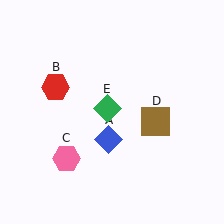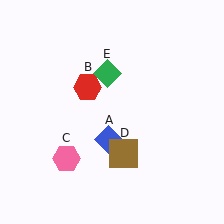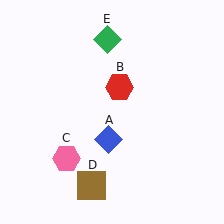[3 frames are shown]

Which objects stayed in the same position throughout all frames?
Blue diamond (object A) and pink hexagon (object C) remained stationary.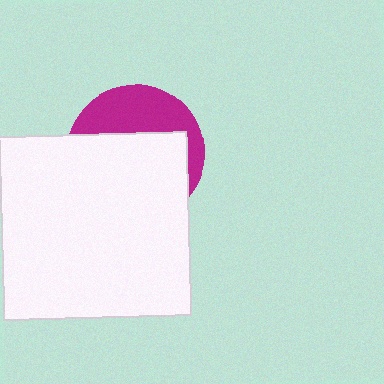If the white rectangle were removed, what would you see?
You would see the complete magenta circle.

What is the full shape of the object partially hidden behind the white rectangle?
The partially hidden object is a magenta circle.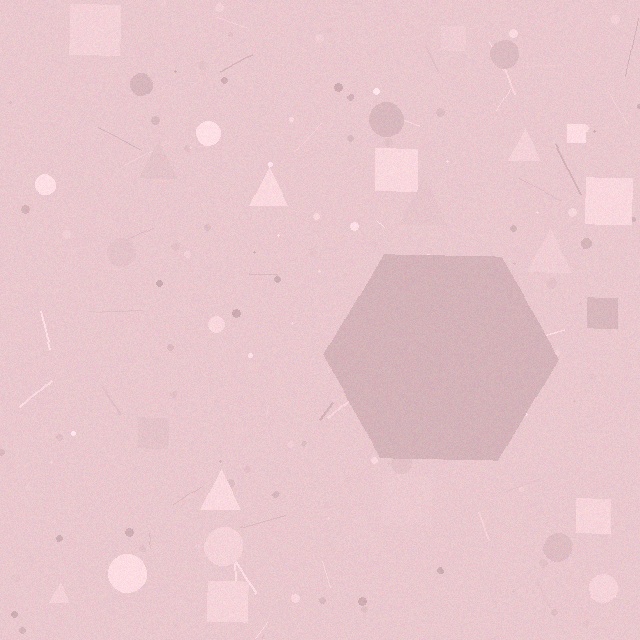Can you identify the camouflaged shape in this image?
The camouflaged shape is a hexagon.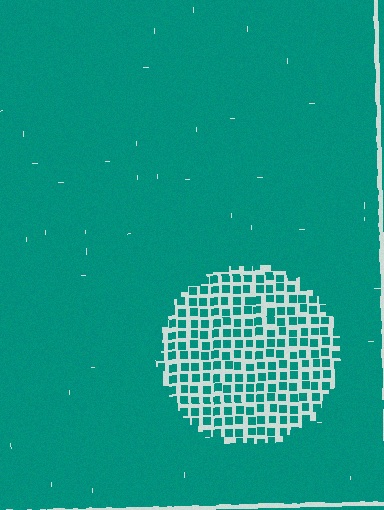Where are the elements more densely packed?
The elements are more densely packed outside the circle boundary.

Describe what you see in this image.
The image contains small teal elements arranged at two different densities. A circle-shaped region is visible where the elements are less densely packed than the surrounding area.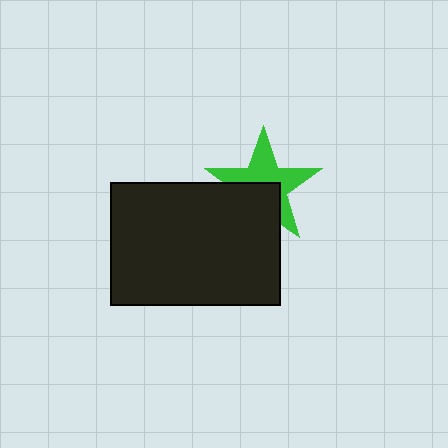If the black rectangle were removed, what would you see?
You would see the complete green star.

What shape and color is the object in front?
The object in front is a black rectangle.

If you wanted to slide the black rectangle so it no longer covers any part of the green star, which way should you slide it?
Slide it down — that is the most direct way to separate the two shapes.